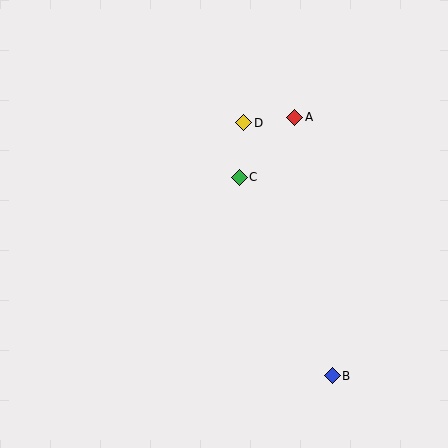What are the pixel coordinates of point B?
Point B is at (332, 376).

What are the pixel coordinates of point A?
Point A is at (295, 117).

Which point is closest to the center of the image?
Point C at (239, 177) is closest to the center.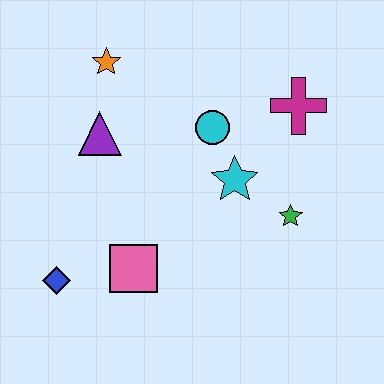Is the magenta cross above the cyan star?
Yes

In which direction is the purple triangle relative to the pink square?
The purple triangle is above the pink square.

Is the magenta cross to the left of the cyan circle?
No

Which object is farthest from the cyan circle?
The blue diamond is farthest from the cyan circle.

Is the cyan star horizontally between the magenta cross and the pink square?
Yes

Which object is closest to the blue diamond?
The pink square is closest to the blue diamond.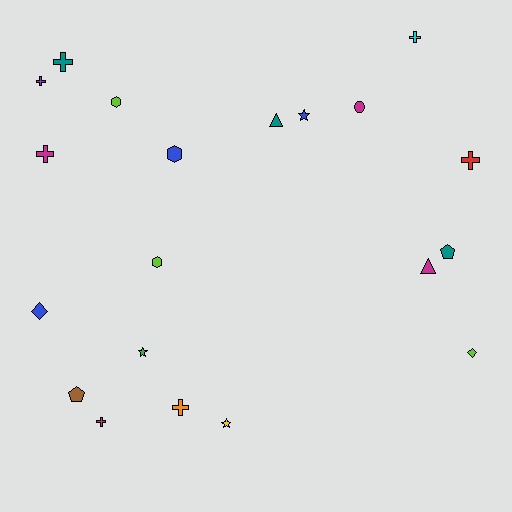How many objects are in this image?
There are 20 objects.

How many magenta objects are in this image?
There are 4 magenta objects.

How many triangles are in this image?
There are 2 triangles.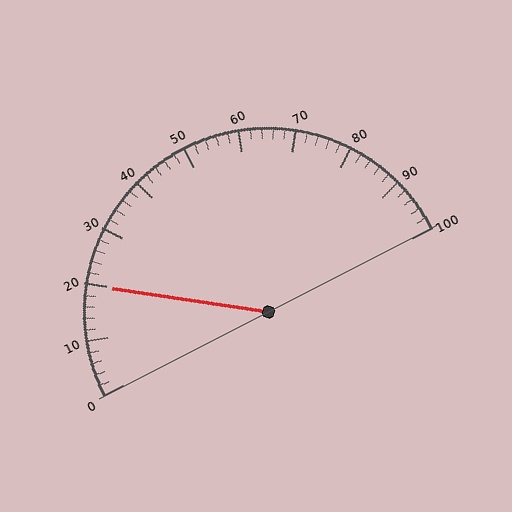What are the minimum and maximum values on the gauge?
The gauge ranges from 0 to 100.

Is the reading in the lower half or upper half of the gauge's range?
The reading is in the lower half of the range (0 to 100).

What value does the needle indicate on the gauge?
The needle indicates approximately 20.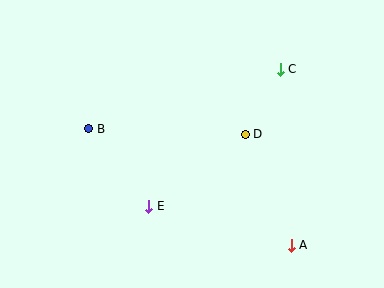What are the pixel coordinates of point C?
Point C is at (280, 69).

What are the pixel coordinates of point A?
Point A is at (291, 245).